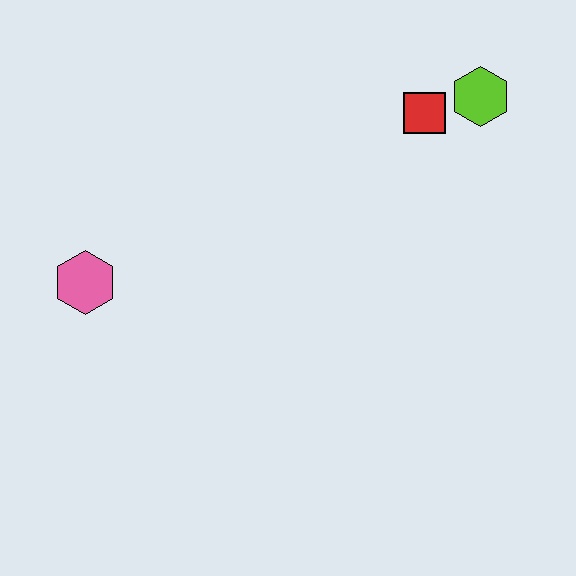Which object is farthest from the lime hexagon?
The pink hexagon is farthest from the lime hexagon.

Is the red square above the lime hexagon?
No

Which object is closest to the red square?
The lime hexagon is closest to the red square.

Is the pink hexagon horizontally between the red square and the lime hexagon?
No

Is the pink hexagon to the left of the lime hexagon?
Yes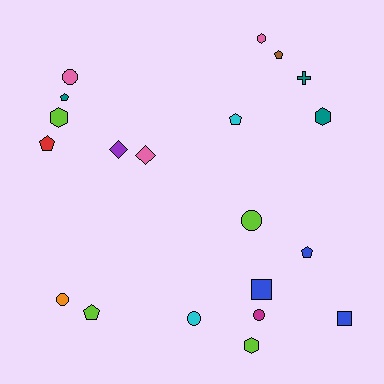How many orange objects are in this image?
There is 1 orange object.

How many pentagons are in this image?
There are 6 pentagons.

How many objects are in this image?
There are 20 objects.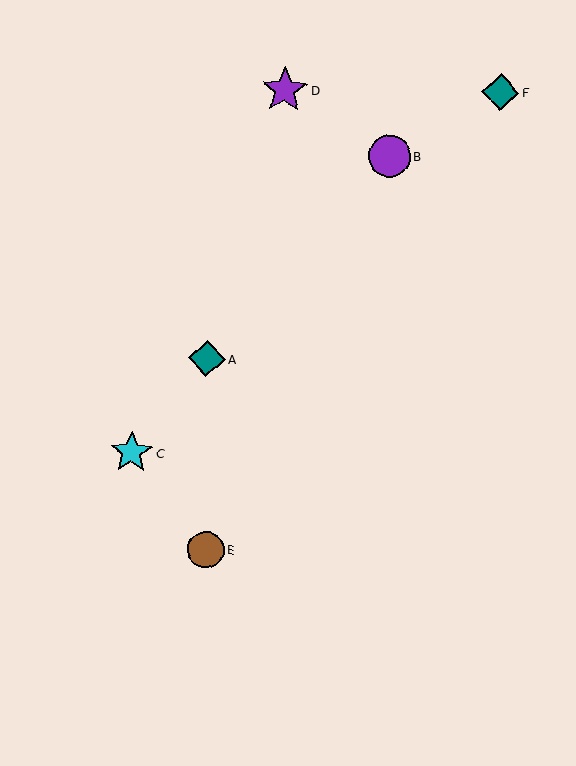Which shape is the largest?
The purple star (labeled D) is the largest.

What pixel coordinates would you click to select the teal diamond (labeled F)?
Click at (501, 92) to select the teal diamond F.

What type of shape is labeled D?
Shape D is a purple star.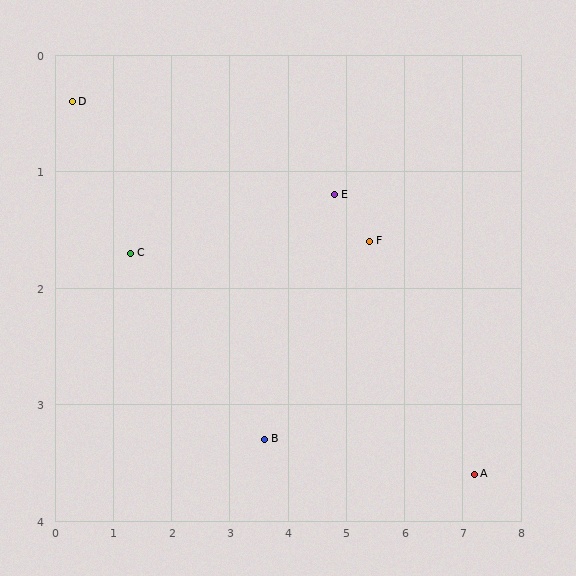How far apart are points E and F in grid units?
Points E and F are about 0.7 grid units apart.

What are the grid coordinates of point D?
Point D is at approximately (0.3, 0.4).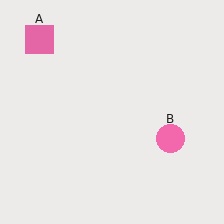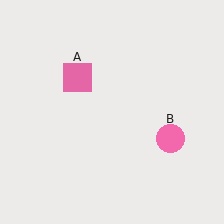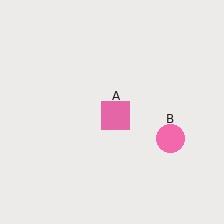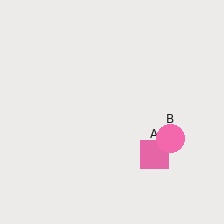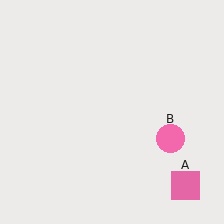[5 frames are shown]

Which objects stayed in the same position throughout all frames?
Pink circle (object B) remained stationary.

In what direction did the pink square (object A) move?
The pink square (object A) moved down and to the right.